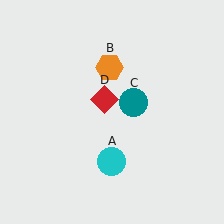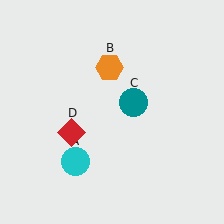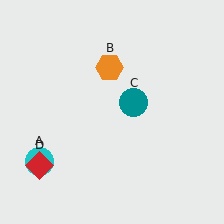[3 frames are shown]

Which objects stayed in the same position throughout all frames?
Orange hexagon (object B) and teal circle (object C) remained stationary.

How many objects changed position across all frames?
2 objects changed position: cyan circle (object A), red diamond (object D).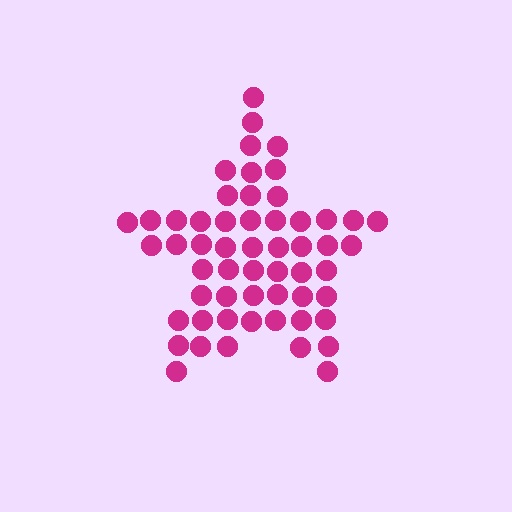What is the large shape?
The large shape is a star.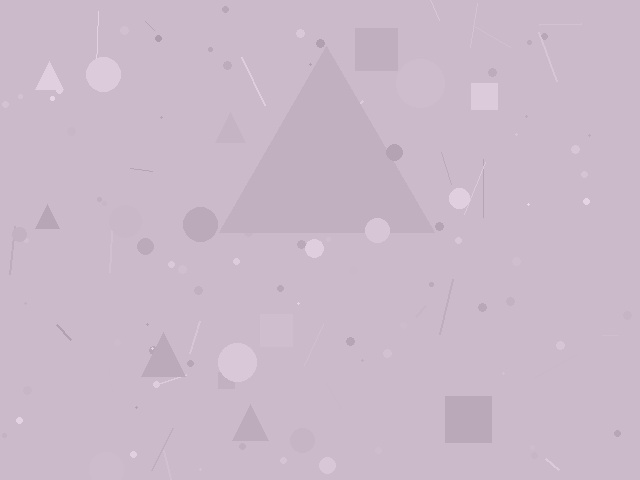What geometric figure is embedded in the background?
A triangle is embedded in the background.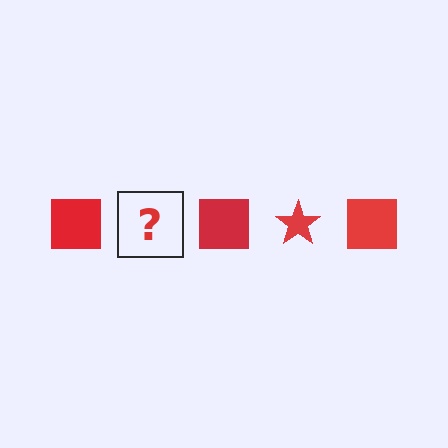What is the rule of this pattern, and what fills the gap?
The rule is that the pattern cycles through square, star shapes in red. The gap should be filled with a red star.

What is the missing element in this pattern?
The missing element is a red star.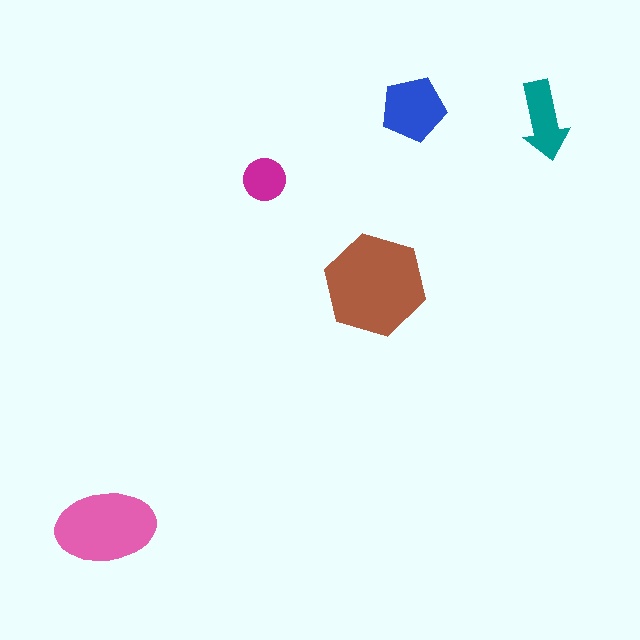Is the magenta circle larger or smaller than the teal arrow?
Smaller.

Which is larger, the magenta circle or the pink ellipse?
The pink ellipse.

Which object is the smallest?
The magenta circle.